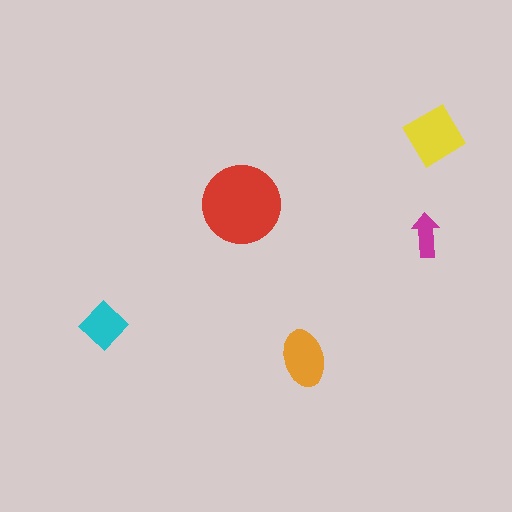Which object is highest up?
The yellow diamond is topmost.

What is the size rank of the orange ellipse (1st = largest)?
3rd.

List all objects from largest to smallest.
The red circle, the yellow diamond, the orange ellipse, the cyan diamond, the magenta arrow.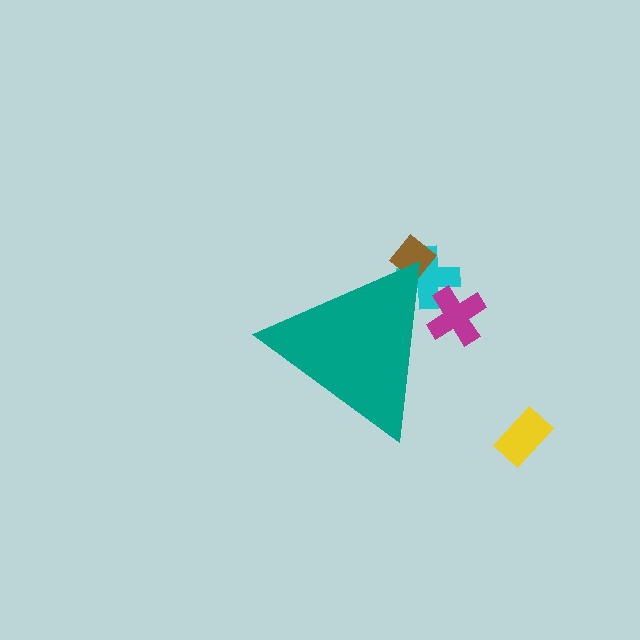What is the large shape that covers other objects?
A teal triangle.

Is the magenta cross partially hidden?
Yes, the magenta cross is partially hidden behind the teal triangle.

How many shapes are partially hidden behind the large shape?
3 shapes are partially hidden.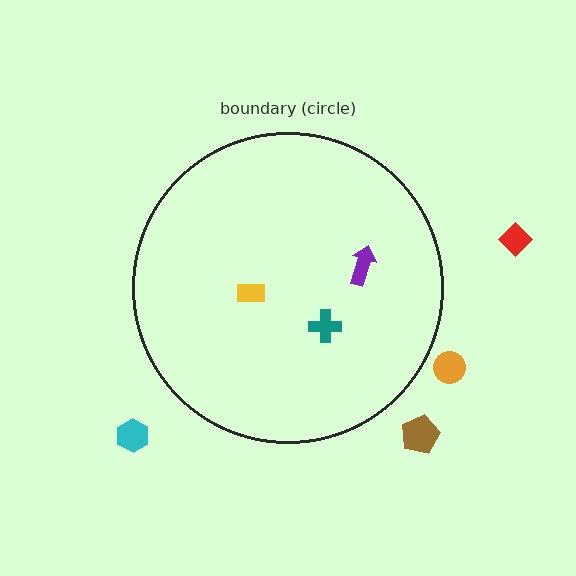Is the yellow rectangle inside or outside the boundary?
Inside.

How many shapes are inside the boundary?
3 inside, 4 outside.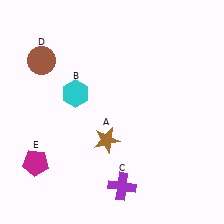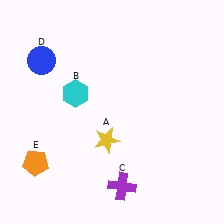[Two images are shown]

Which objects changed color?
A changed from brown to yellow. D changed from brown to blue. E changed from magenta to orange.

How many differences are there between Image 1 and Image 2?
There are 3 differences between the two images.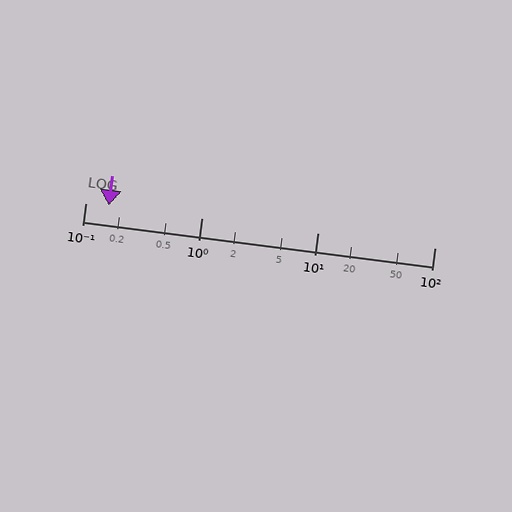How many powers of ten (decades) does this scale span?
The scale spans 3 decades, from 0.1 to 100.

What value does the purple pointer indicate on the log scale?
The pointer indicates approximately 0.16.